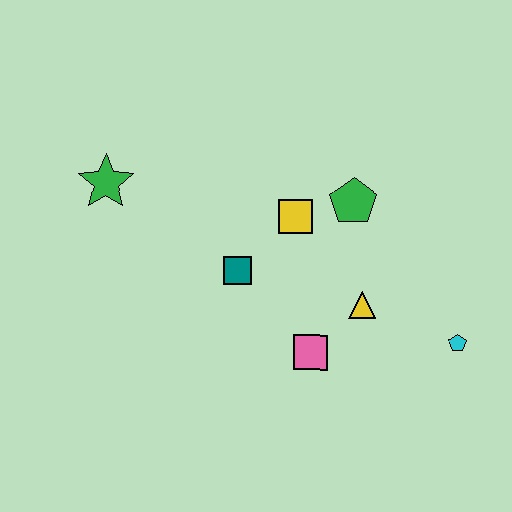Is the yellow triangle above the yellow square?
No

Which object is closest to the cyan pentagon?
The yellow triangle is closest to the cyan pentagon.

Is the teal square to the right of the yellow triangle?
No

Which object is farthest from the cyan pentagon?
The green star is farthest from the cyan pentagon.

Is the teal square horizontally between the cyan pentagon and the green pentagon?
No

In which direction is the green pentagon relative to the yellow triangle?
The green pentagon is above the yellow triangle.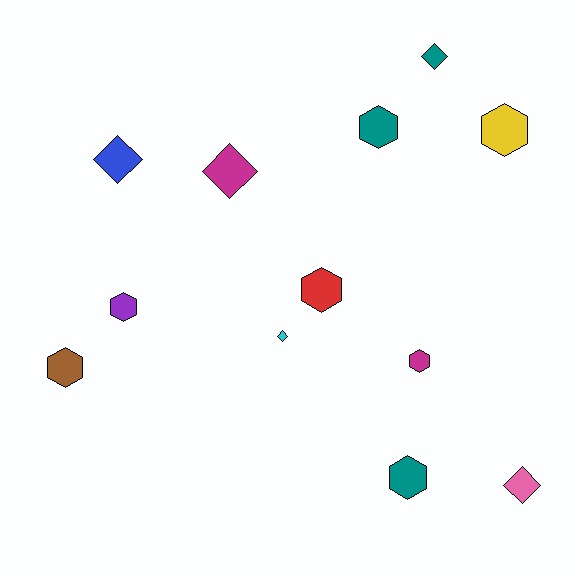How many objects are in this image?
There are 12 objects.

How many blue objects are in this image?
There is 1 blue object.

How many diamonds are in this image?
There are 5 diamonds.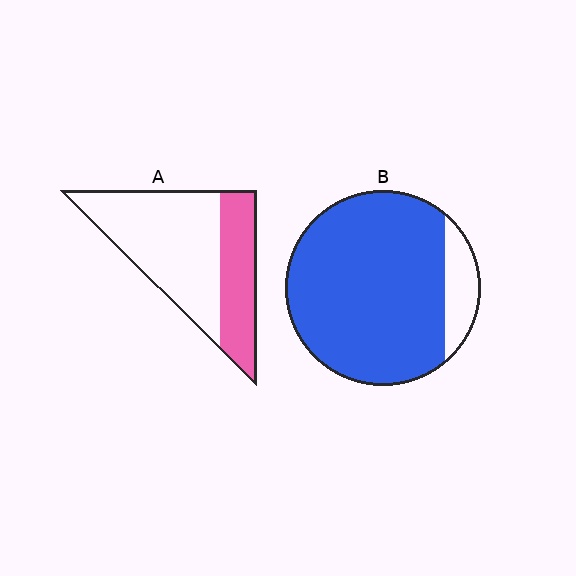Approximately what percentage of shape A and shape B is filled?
A is approximately 35% and B is approximately 85%.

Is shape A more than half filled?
No.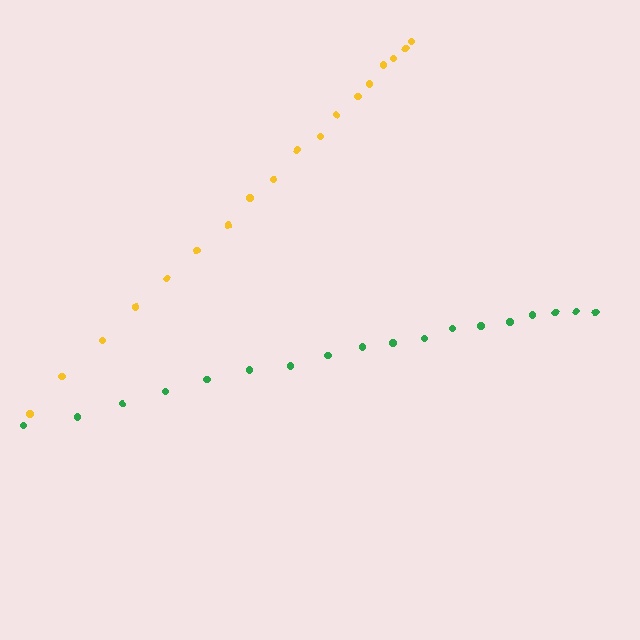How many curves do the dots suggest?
There are 2 distinct paths.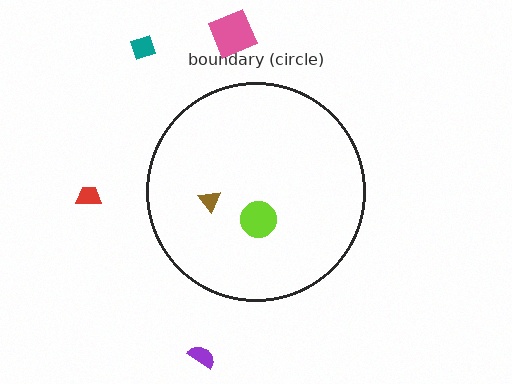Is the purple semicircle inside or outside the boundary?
Outside.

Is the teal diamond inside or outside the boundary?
Outside.